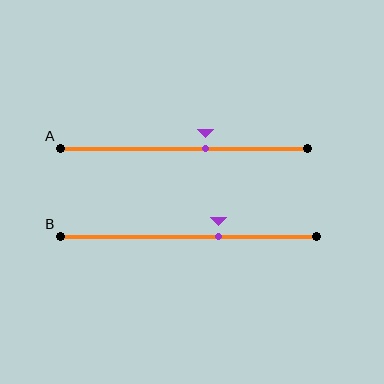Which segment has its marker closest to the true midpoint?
Segment A has its marker closest to the true midpoint.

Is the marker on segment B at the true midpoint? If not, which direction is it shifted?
No, the marker on segment B is shifted to the right by about 12% of the segment length.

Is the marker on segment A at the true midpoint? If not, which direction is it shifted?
No, the marker on segment A is shifted to the right by about 9% of the segment length.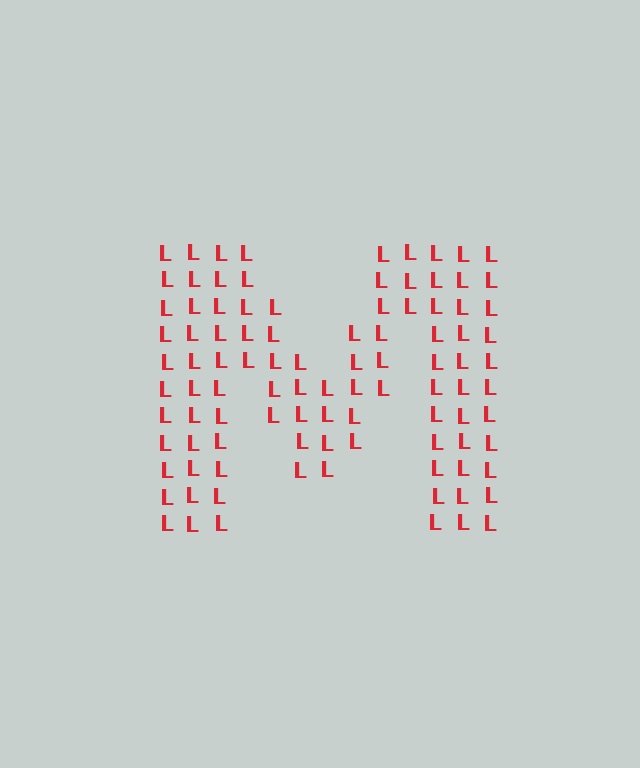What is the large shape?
The large shape is the letter M.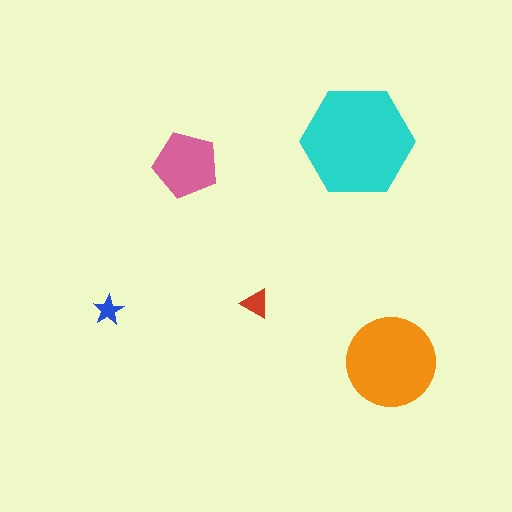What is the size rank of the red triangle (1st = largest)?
4th.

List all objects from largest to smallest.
The cyan hexagon, the orange circle, the pink pentagon, the red triangle, the blue star.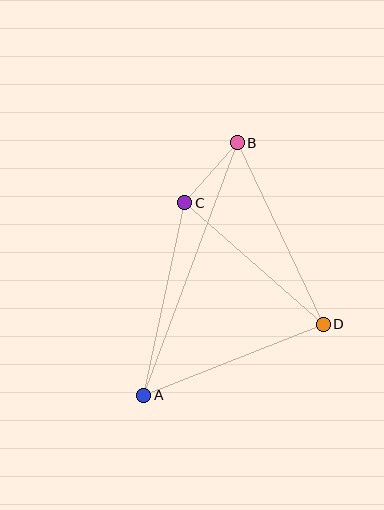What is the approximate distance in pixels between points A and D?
The distance between A and D is approximately 193 pixels.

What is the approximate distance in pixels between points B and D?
The distance between B and D is approximately 201 pixels.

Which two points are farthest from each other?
Points A and B are farthest from each other.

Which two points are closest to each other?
Points B and C are closest to each other.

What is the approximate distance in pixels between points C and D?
The distance between C and D is approximately 184 pixels.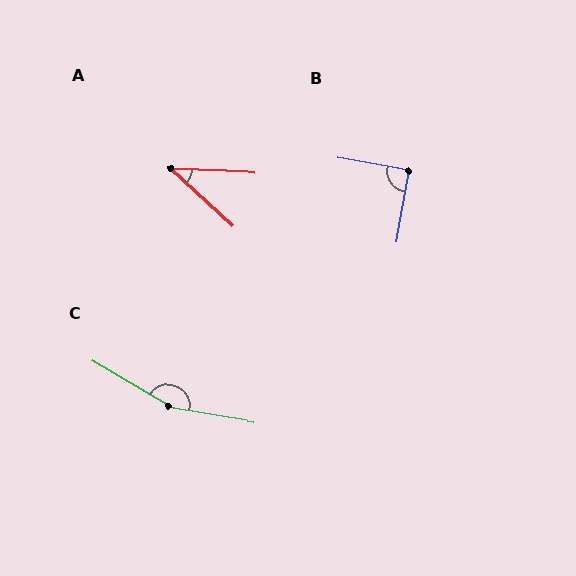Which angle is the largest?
C, at approximately 159 degrees.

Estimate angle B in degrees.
Approximately 91 degrees.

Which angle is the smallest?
A, at approximately 40 degrees.